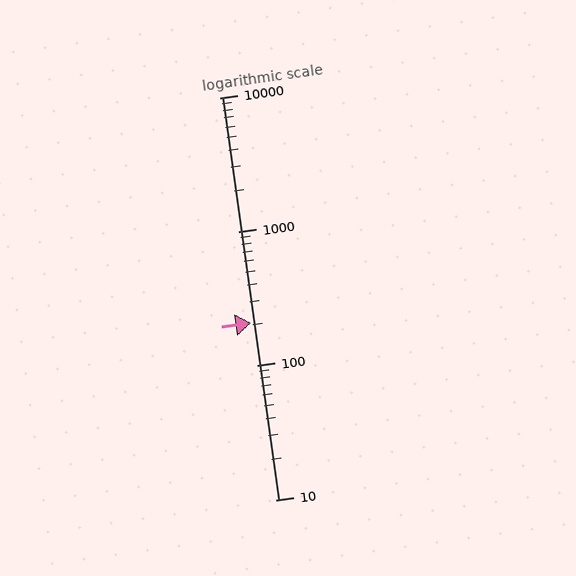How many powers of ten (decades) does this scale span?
The scale spans 3 decades, from 10 to 10000.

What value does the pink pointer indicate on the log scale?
The pointer indicates approximately 210.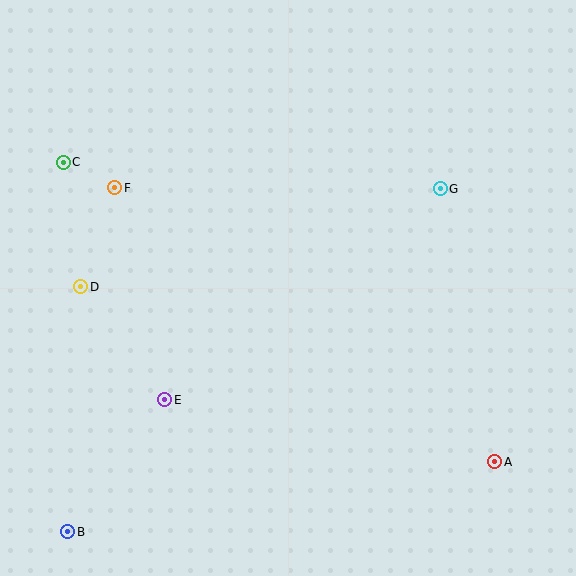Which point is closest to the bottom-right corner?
Point A is closest to the bottom-right corner.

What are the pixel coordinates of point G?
Point G is at (440, 189).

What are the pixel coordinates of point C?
Point C is at (63, 162).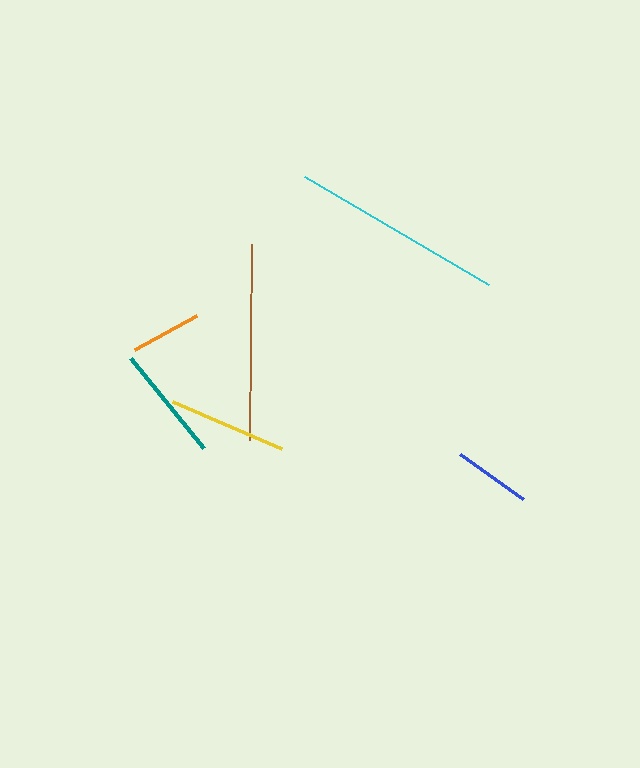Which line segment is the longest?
The cyan line is the longest at approximately 214 pixels.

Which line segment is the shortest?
The orange line is the shortest at approximately 70 pixels.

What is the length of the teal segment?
The teal segment is approximately 116 pixels long.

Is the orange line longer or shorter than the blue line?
The blue line is longer than the orange line.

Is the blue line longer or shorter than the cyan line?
The cyan line is longer than the blue line.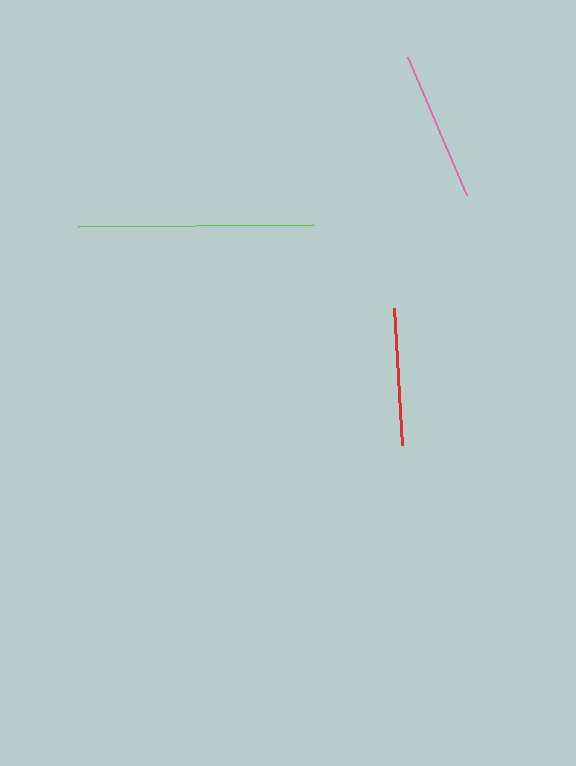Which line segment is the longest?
The lime line is the longest at approximately 235 pixels.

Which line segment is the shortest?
The red line is the shortest at approximately 137 pixels.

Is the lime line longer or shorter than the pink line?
The lime line is longer than the pink line.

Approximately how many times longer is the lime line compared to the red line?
The lime line is approximately 1.7 times the length of the red line.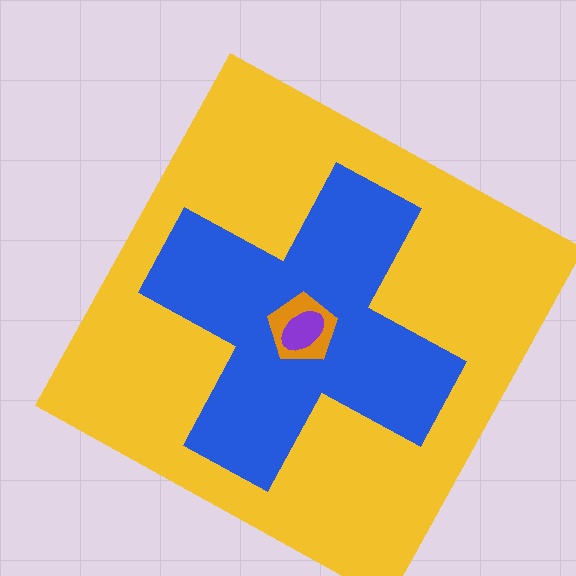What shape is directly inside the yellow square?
The blue cross.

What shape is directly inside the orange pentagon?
The purple ellipse.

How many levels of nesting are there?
4.